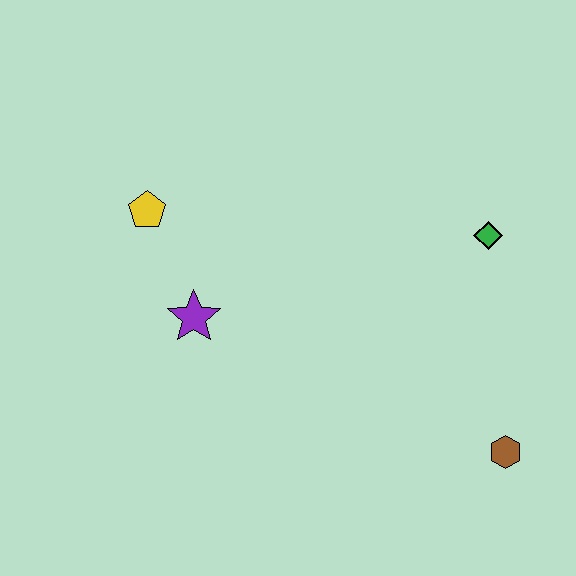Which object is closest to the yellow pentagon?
The purple star is closest to the yellow pentagon.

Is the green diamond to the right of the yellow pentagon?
Yes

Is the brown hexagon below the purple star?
Yes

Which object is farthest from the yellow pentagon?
The brown hexagon is farthest from the yellow pentagon.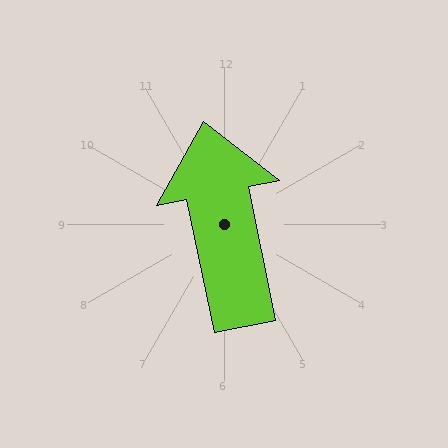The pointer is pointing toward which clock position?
Roughly 12 o'clock.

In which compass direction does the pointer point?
North.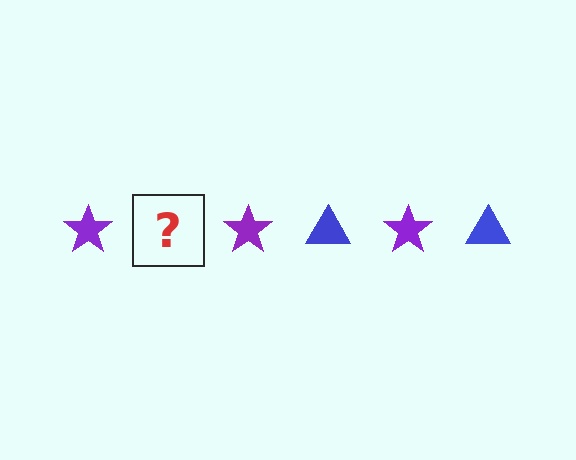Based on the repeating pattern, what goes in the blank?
The blank should be a blue triangle.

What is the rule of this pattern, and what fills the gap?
The rule is that the pattern alternates between purple star and blue triangle. The gap should be filled with a blue triangle.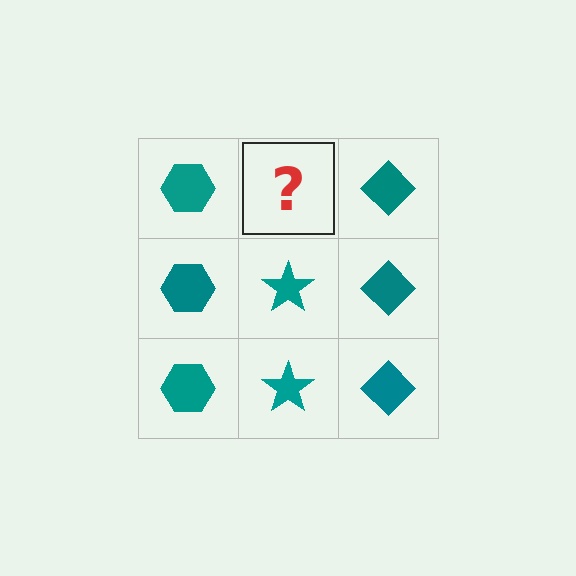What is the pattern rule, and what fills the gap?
The rule is that each column has a consistent shape. The gap should be filled with a teal star.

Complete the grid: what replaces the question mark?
The question mark should be replaced with a teal star.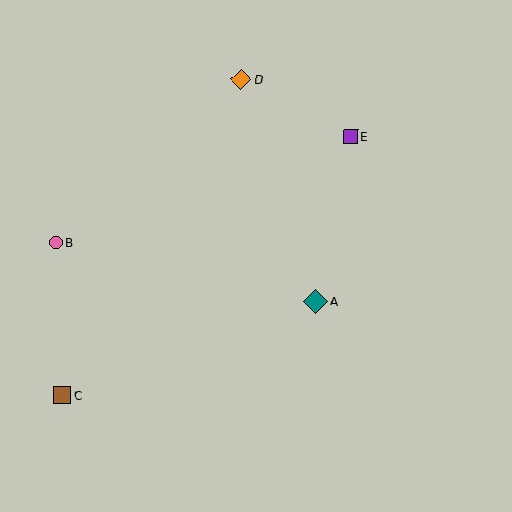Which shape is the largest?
The teal diamond (labeled A) is the largest.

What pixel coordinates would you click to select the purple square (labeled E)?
Click at (351, 136) to select the purple square E.